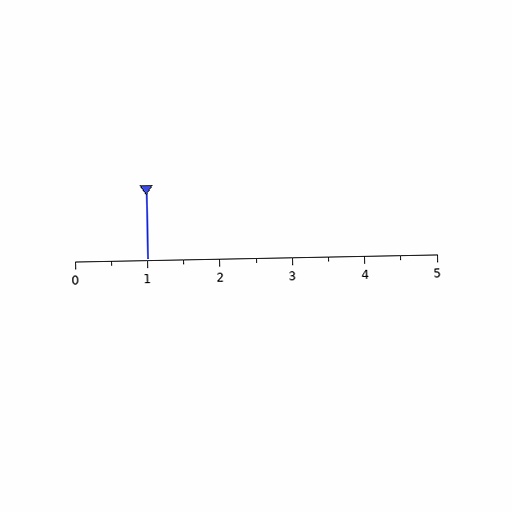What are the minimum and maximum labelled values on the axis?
The axis runs from 0 to 5.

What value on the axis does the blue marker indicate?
The marker indicates approximately 1.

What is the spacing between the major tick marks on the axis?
The major ticks are spaced 1 apart.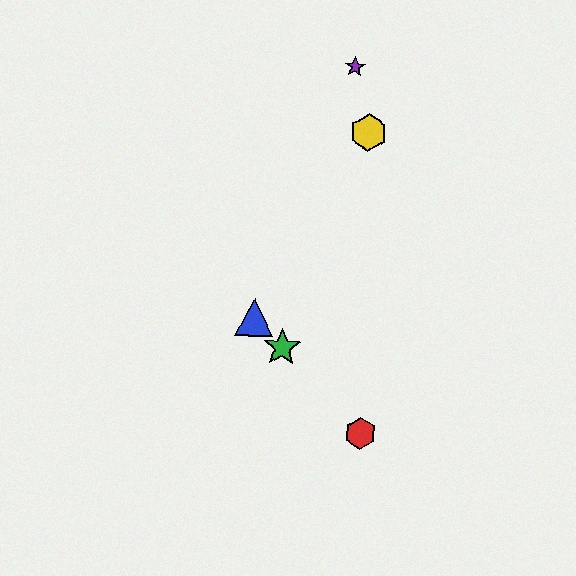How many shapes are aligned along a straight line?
3 shapes (the red hexagon, the blue triangle, the green star) are aligned along a straight line.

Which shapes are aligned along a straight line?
The red hexagon, the blue triangle, the green star are aligned along a straight line.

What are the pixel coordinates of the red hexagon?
The red hexagon is at (360, 434).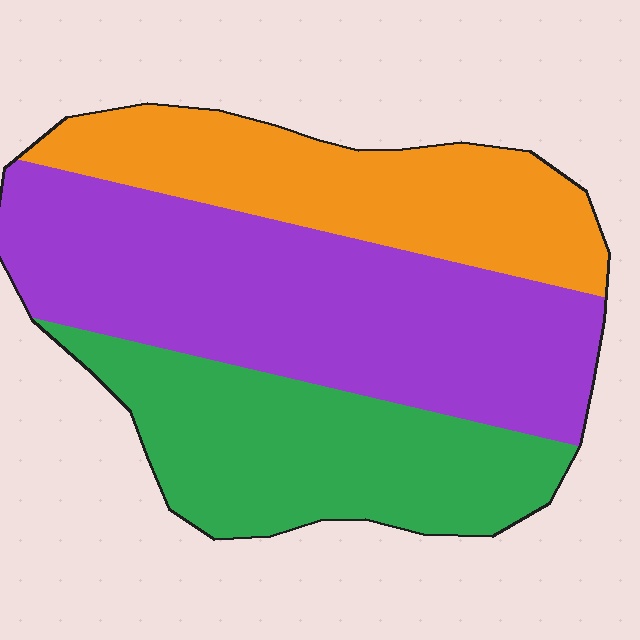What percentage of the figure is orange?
Orange takes up about one quarter (1/4) of the figure.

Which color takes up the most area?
Purple, at roughly 45%.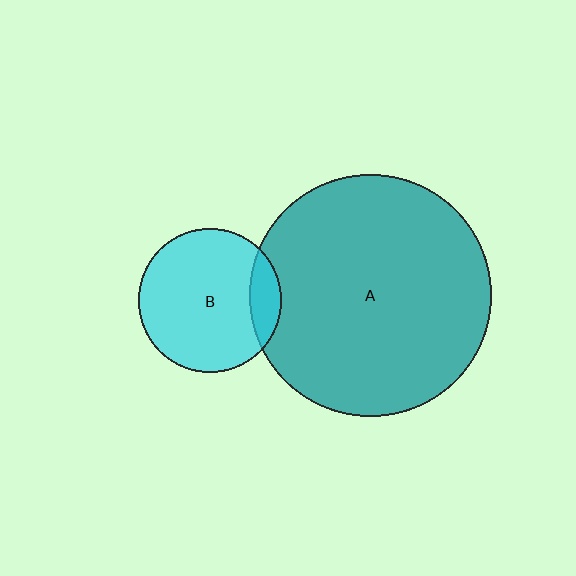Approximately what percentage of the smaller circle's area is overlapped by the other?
Approximately 15%.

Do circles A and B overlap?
Yes.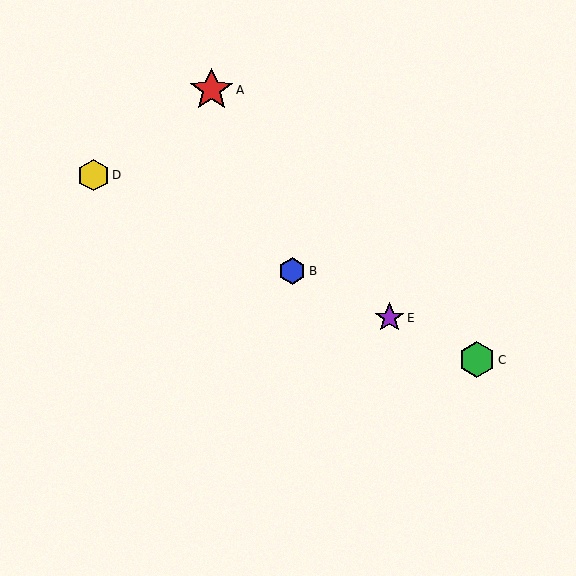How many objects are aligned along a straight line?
4 objects (B, C, D, E) are aligned along a straight line.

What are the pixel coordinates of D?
Object D is at (93, 175).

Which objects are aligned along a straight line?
Objects B, C, D, E are aligned along a straight line.